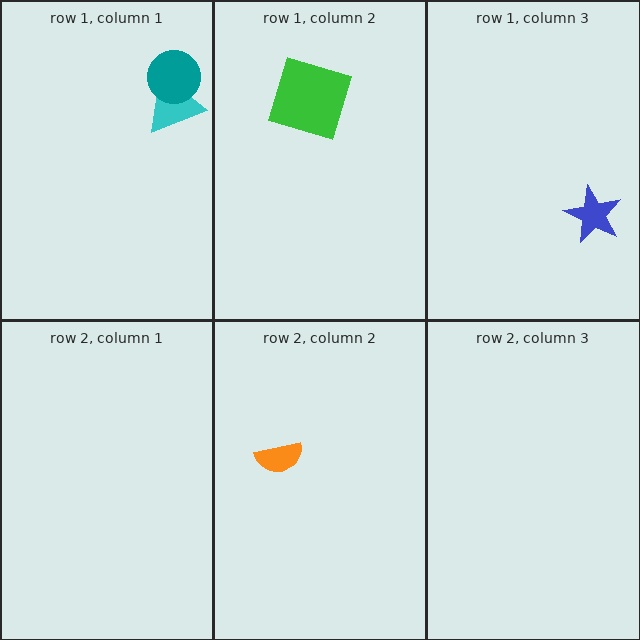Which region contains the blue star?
The row 1, column 3 region.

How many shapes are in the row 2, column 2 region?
1.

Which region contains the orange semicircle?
The row 2, column 2 region.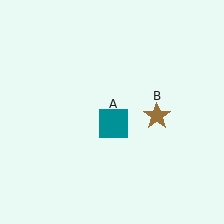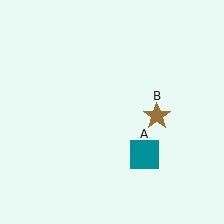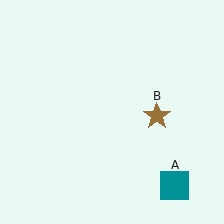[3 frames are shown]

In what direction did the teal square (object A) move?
The teal square (object A) moved down and to the right.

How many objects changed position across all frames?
1 object changed position: teal square (object A).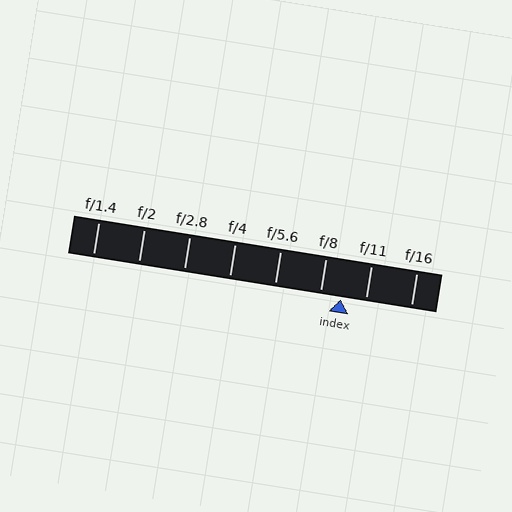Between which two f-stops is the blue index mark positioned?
The index mark is between f/8 and f/11.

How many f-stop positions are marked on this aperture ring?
There are 8 f-stop positions marked.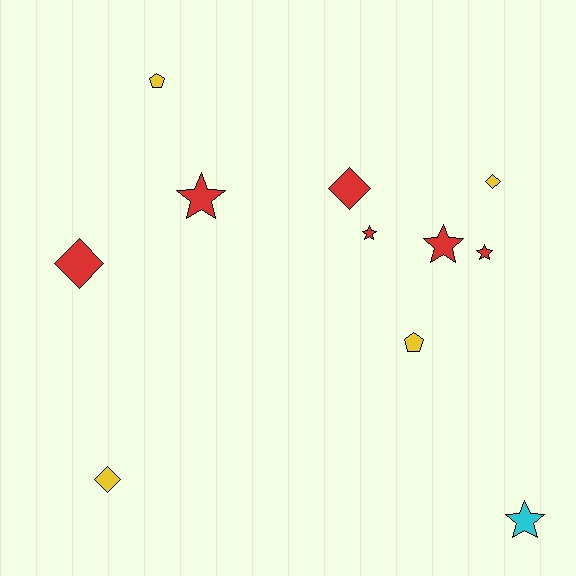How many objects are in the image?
There are 11 objects.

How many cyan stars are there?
There is 1 cyan star.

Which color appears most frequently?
Red, with 6 objects.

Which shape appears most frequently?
Star, with 5 objects.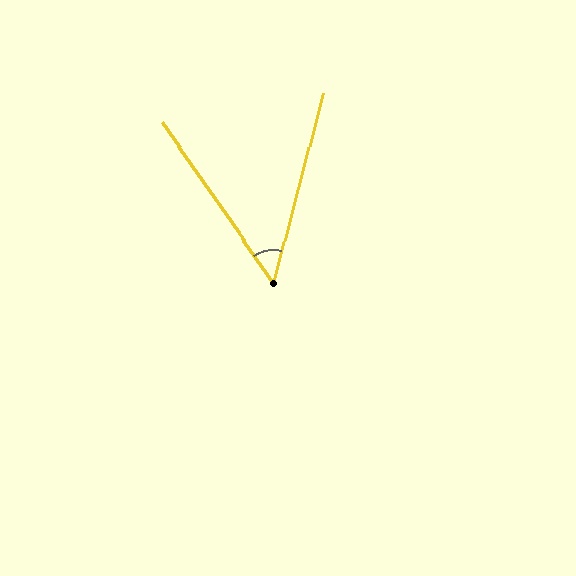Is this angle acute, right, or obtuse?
It is acute.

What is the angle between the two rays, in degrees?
Approximately 50 degrees.